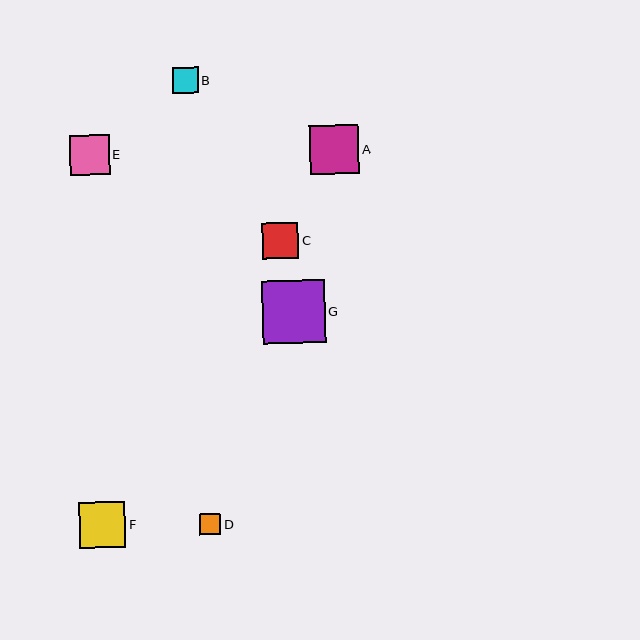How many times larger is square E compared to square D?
Square E is approximately 1.8 times the size of square D.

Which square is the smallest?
Square D is the smallest with a size of approximately 22 pixels.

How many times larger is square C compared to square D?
Square C is approximately 1.7 times the size of square D.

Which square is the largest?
Square G is the largest with a size of approximately 63 pixels.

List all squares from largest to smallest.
From largest to smallest: G, A, F, E, C, B, D.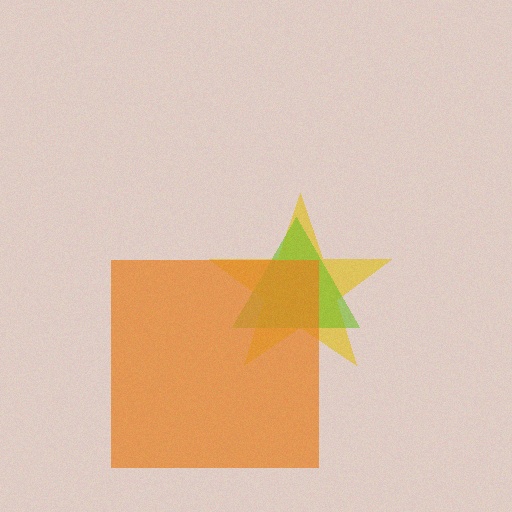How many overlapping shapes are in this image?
There are 3 overlapping shapes in the image.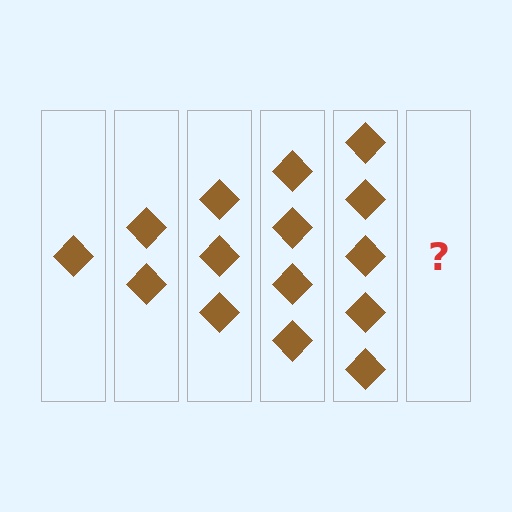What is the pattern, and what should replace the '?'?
The pattern is that each step adds one more diamond. The '?' should be 6 diamonds.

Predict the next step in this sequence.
The next step is 6 diamonds.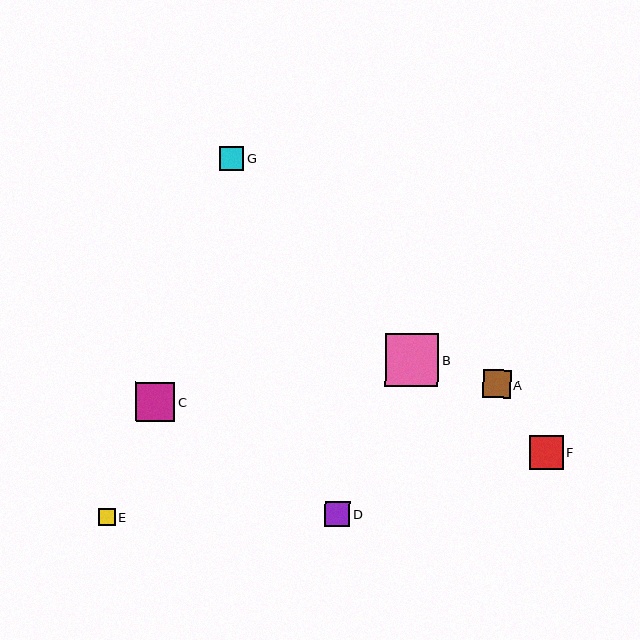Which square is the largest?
Square B is the largest with a size of approximately 53 pixels.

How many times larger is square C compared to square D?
Square C is approximately 1.5 times the size of square D.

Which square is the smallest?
Square E is the smallest with a size of approximately 17 pixels.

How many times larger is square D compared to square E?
Square D is approximately 1.5 times the size of square E.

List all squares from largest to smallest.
From largest to smallest: B, C, F, A, D, G, E.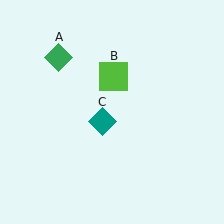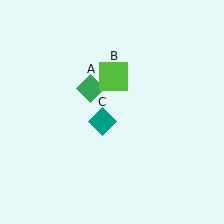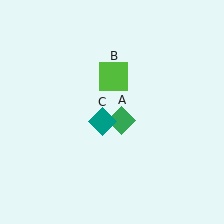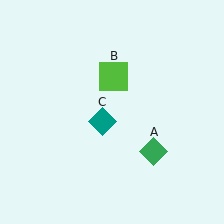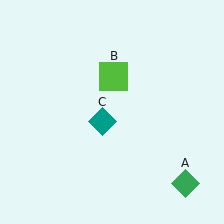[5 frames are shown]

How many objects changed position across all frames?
1 object changed position: green diamond (object A).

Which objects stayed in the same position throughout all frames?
Lime square (object B) and teal diamond (object C) remained stationary.